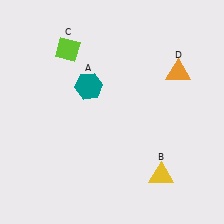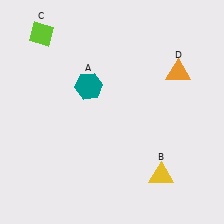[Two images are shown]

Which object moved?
The lime diamond (C) moved left.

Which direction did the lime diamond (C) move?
The lime diamond (C) moved left.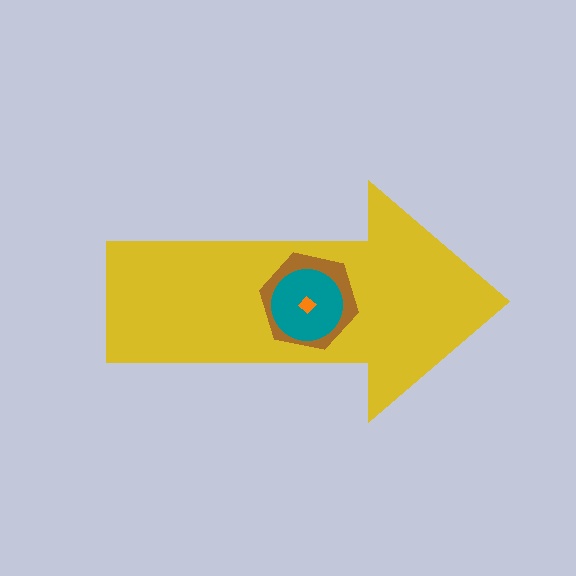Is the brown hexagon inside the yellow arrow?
Yes.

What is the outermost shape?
The yellow arrow.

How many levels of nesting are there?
4.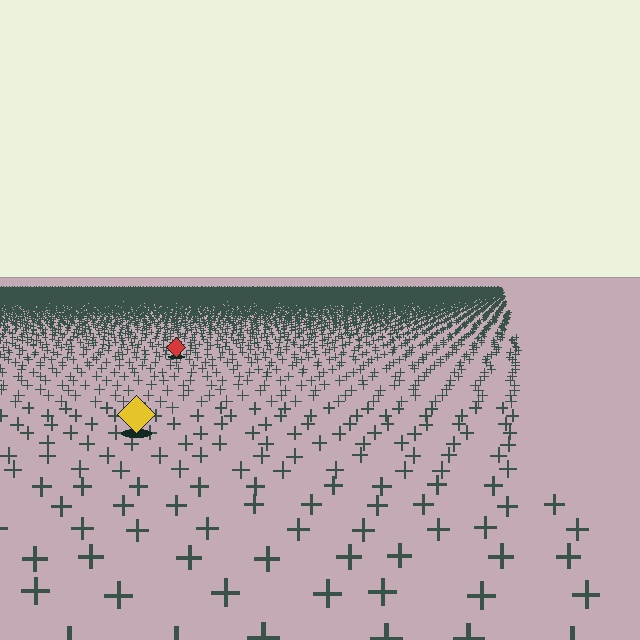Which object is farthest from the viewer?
The red diamond is farthest from the viewer. It appears smaller and the ground texture around it is denser.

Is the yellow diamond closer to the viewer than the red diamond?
Yes. The yellow diamond is closer — you can tell from the texture gradient: the ground texture is coarser near it.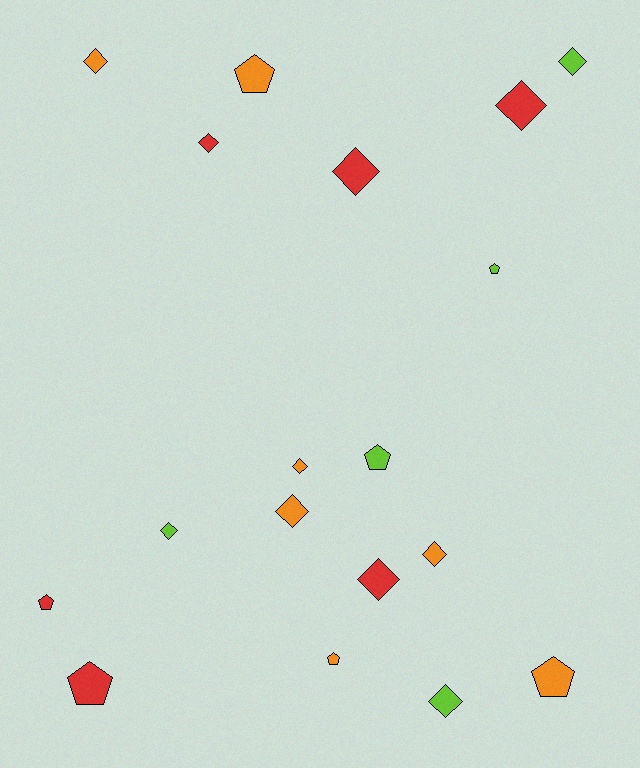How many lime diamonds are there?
There are 3 lime diamonds.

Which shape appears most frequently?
Diamond, with 11 objects.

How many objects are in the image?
There are 18 objects.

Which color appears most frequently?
Orange, with 7 objects.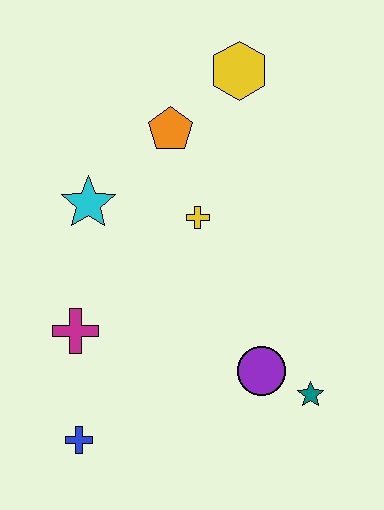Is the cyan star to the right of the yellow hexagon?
No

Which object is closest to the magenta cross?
The blue cross is closest to the magenta cross.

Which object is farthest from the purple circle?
The yellow hexagon is farthest from the purple circle.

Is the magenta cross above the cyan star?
No